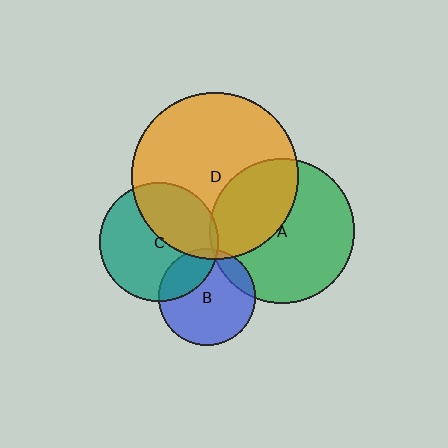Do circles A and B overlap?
Yes.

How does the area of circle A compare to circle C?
Approximately 1.5 times.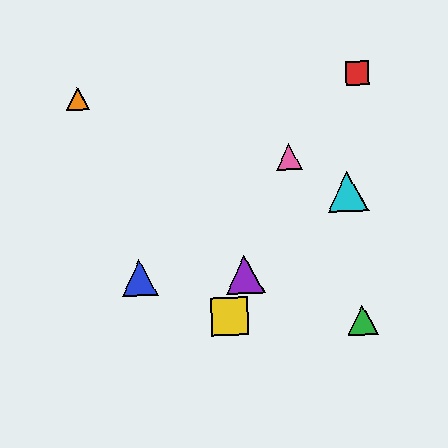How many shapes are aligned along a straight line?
3 shapes (the yellow square, the purple triangle, the pink triangle) are aligned along a straight line.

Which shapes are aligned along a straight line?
The yellow square, the purple triangle, the pink triangle are aligned along a straight line.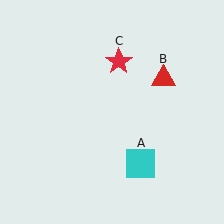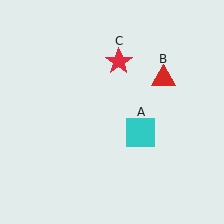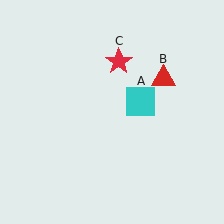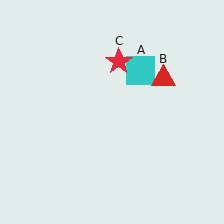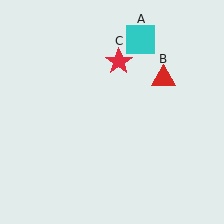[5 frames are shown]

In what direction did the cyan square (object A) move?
The cyan square (object A) moved up.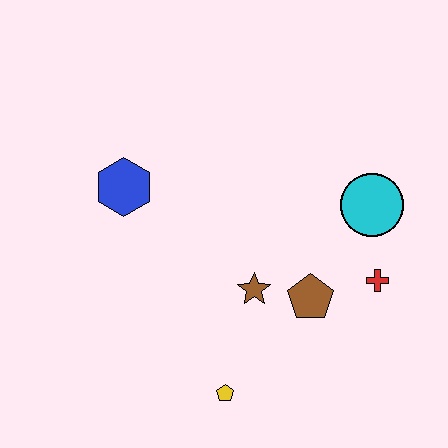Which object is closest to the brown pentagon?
The brown star is closest to the brown pentagon.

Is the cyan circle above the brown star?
Yes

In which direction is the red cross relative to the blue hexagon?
The red cross is to the right of the blue hexagon.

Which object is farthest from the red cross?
The blue hexagon is farthest from the red cross.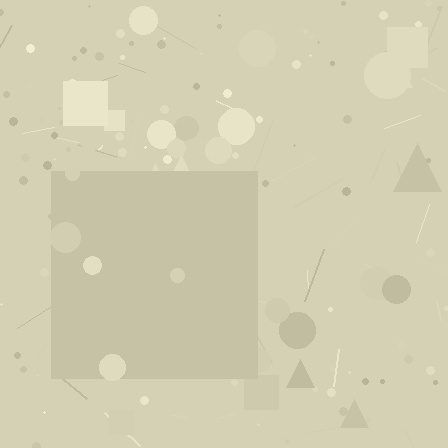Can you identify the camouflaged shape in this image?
The camouflaged shape is a square.